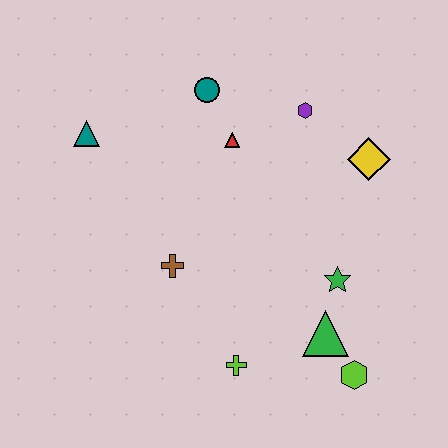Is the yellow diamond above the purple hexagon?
No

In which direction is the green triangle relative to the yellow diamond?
The green triangle is below the yellow diamond.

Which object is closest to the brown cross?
The lime cross is closest to the brown cross.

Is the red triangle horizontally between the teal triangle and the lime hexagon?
Yes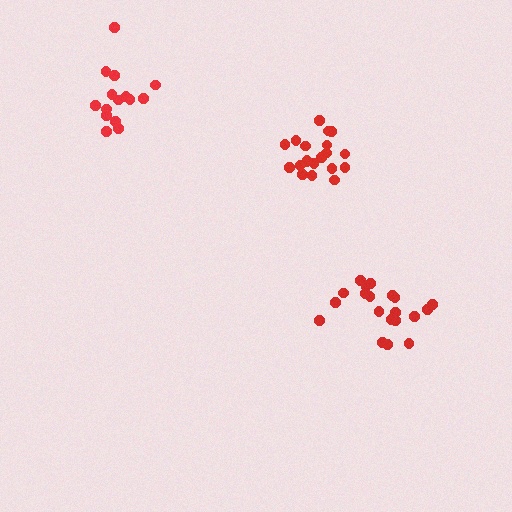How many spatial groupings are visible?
There are 3 spatial groupings.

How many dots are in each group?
Group 1: 20 dots, Group 2: 15 dots, Group 3: 20 dots (55 total).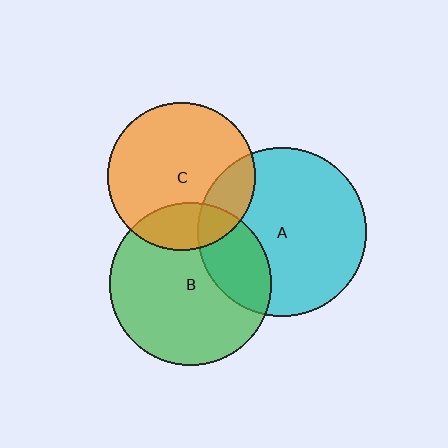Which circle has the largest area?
Circle A (cyan).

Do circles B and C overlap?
Yes.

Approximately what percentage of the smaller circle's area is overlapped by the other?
Approximately 20%.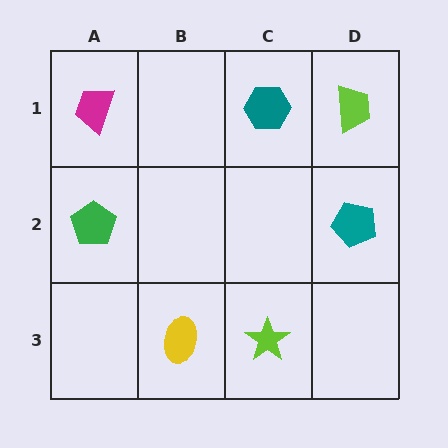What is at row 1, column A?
A magenta trapezoid.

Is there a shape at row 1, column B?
No, that cell is empty.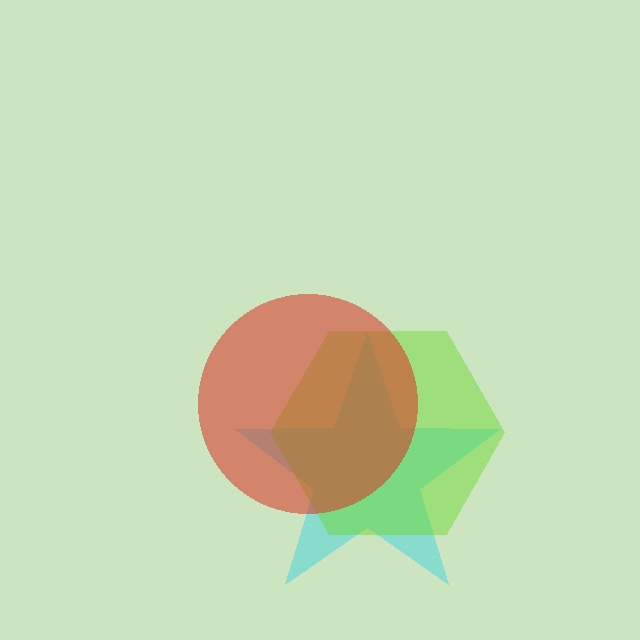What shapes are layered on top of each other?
The layered shapes are: a cyan star, a lime hexagon, a red circle.